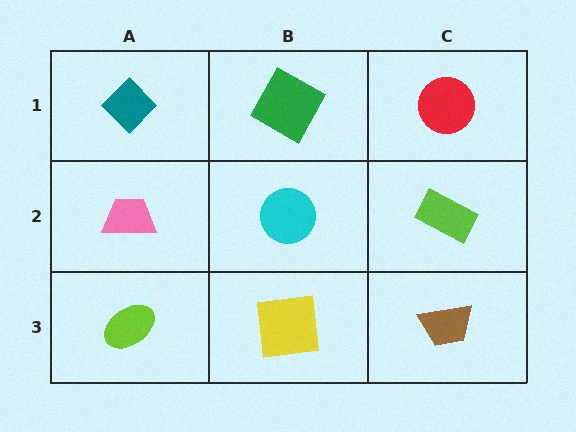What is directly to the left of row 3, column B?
A lime ellipse.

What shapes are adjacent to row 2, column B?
A green square (row 1, column B), a yellow square (row 3, column B), a pink trapezoid (row 2, column A), a lime rectangle (row 2, column C).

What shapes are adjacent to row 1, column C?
A lime rectangle (row 2, column C), a green square (row 1, column B).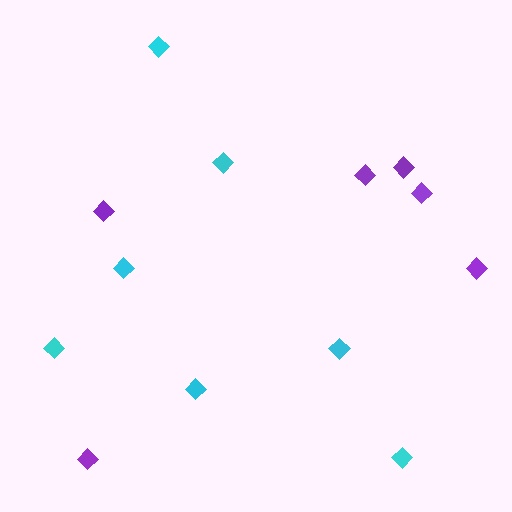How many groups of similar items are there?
There are 2 groups: one group of purple diamonds (6) and one group of cyan diamonds (7).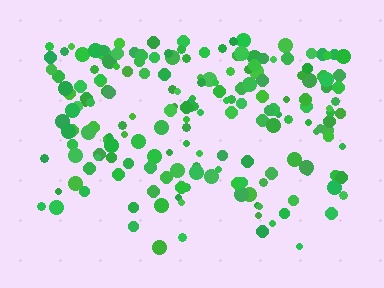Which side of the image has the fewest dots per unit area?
The bottom.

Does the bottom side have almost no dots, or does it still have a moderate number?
Still a moderate number, just noticeably fewer than the top.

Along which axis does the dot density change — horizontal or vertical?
Vertical.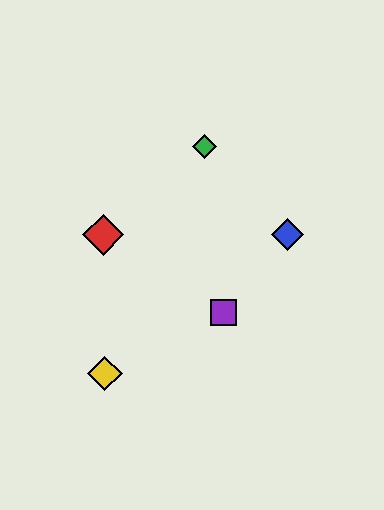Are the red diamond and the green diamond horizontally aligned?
No, the red diamond is at y≈235 and the green diamond is at y≈146.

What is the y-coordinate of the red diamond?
The red diamond is at y≈235.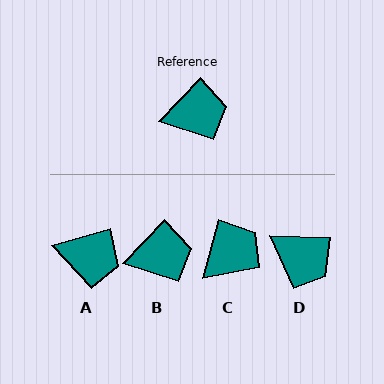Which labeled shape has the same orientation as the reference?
B.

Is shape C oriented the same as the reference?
No, it is off by about 28 degrees.